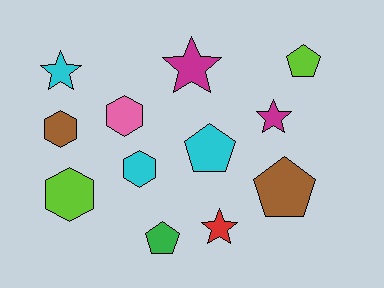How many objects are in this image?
There are 12 objects.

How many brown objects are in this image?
There are 2 brown objects.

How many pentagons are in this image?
There are 4 pentagons.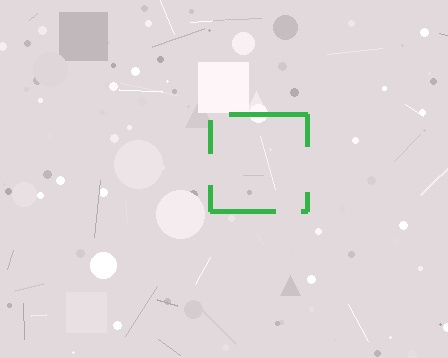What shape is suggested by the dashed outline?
The dashed outline suggests a square.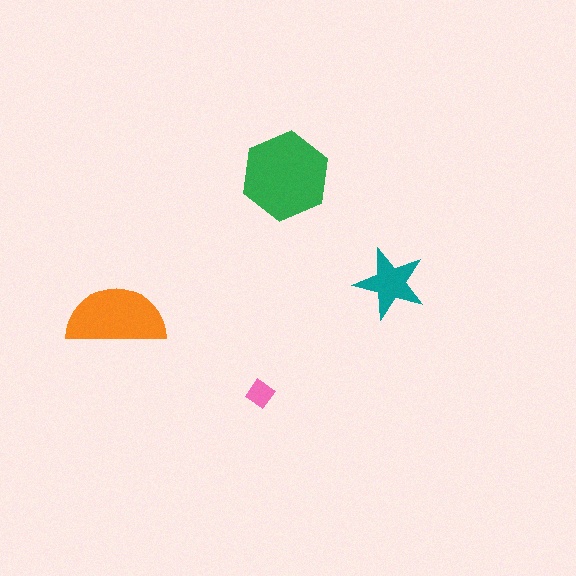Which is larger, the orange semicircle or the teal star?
The orange semicircle.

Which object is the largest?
The green hexagon.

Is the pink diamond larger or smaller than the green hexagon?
Smaller.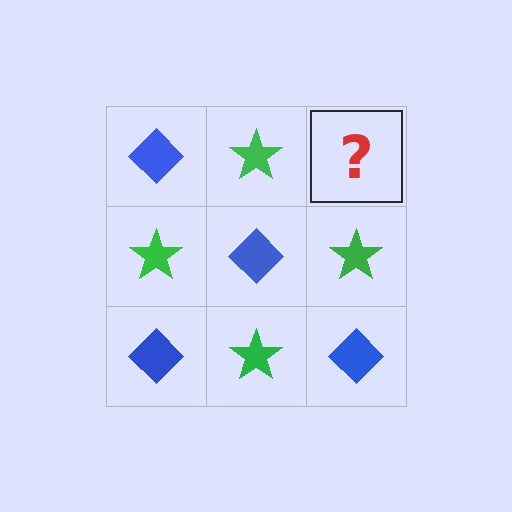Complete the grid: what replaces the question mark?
The question mark should be replaced with a blue diamond.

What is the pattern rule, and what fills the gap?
The rule is that it alternates blue diamond and green star in a checkerboard pattern. The gap should be filled with a blue diamond.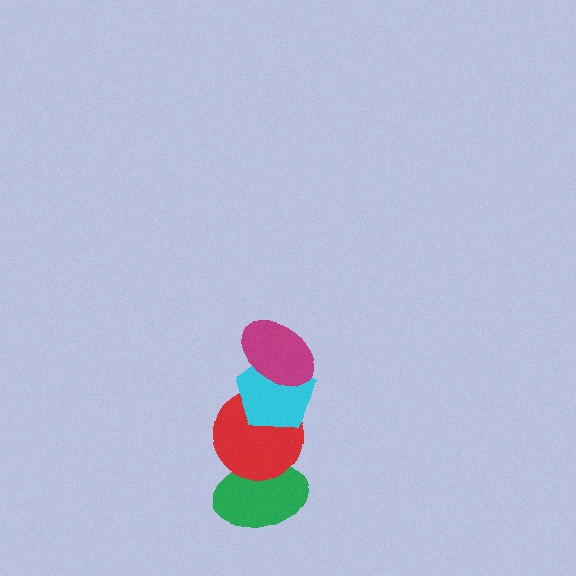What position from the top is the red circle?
The red circle is 3rd from the top.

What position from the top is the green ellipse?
The green ellipse is 4th from the top.